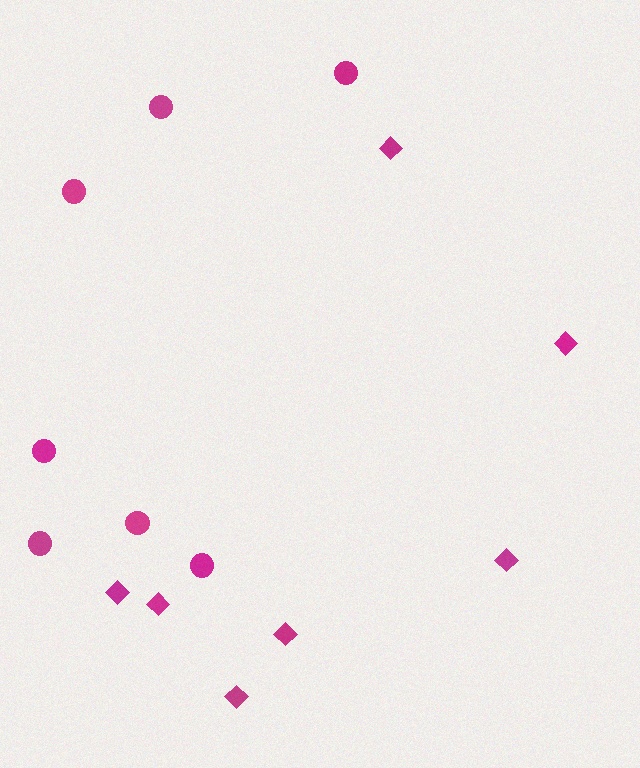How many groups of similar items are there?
There are 2 groups: one group of diamonds (7) and one group of circles (7).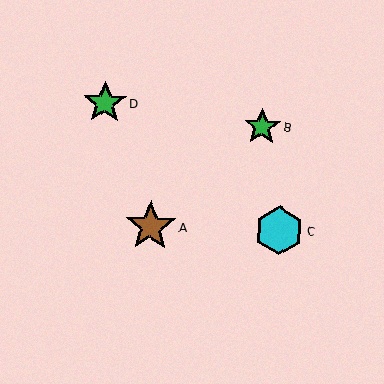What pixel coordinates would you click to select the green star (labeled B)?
Click at (262, 127) to select the green star B.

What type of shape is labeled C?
Shape C is a cyan hexagon.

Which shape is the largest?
The brown star (labeled A) is the largest.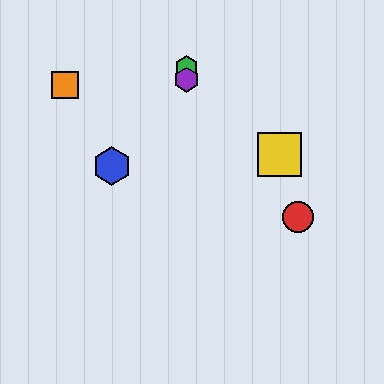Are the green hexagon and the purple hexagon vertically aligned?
Yes, both are at x≈186.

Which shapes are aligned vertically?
The green hexagon, the purple hexagon are aligned vertically.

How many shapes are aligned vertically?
2 shapes (the green hexagon, the purple hexagon) are aligned vertically.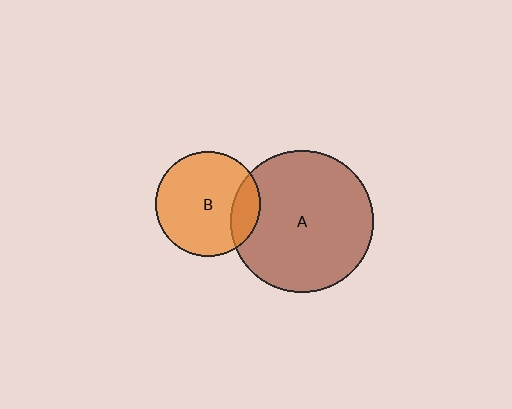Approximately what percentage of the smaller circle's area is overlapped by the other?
Approximately 15%.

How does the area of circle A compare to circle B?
Approximately 1.8 times.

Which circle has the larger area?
Circle A (brown).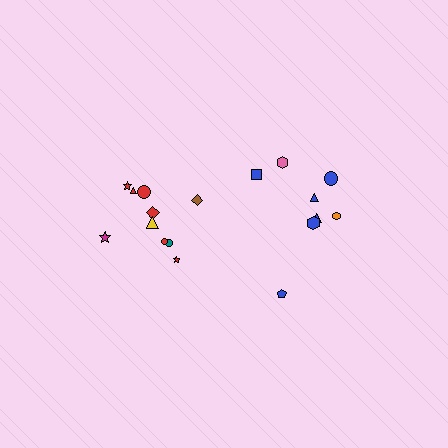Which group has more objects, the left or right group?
The left group.